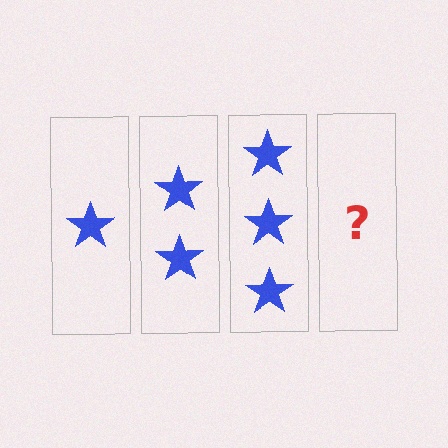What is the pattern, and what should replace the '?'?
The pattern is that each step adds one more star. The '?' should be 4 stars.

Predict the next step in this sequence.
The next step is 4 stars.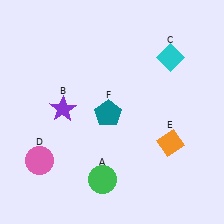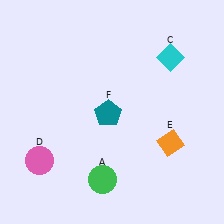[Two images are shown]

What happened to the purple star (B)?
The purple star (B) was removed in Image 2. It was in the top-left area of Image 1.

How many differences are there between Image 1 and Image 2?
There is 1 difference between the two images.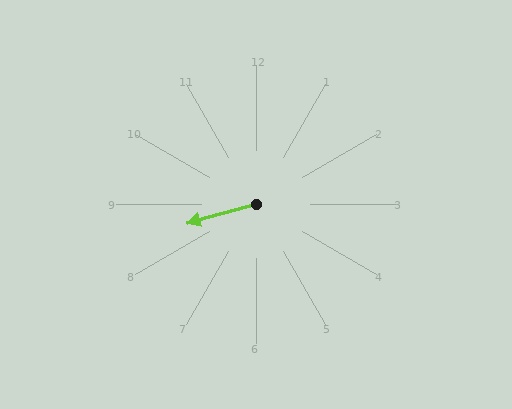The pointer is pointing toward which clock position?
Roughly 8 o'clock.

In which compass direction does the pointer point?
West.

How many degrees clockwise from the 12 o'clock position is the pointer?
Approximately 255 degrees.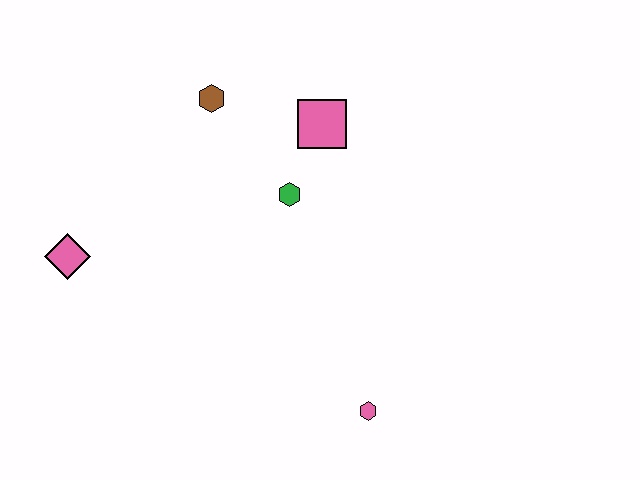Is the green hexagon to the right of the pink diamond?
Yes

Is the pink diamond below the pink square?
Yes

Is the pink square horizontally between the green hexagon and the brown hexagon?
No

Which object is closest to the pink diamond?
The brown hexagon is closest to the pink diamond.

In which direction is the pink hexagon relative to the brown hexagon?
The pink hexagon is below the brown hexagon.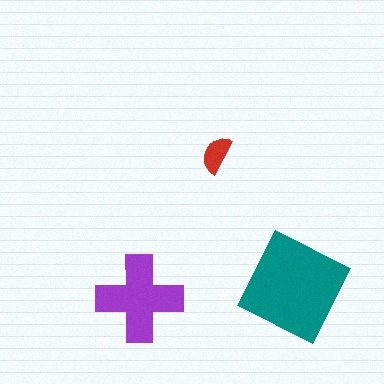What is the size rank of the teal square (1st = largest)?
1st.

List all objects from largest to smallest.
The teal square, the purple cross, the red semicircle.